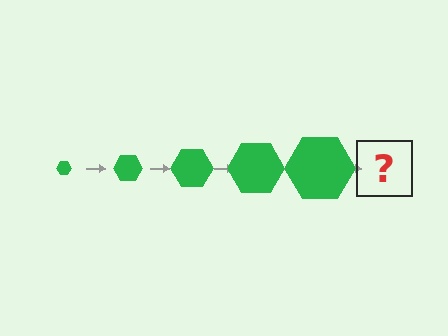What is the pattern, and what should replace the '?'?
The pattern is that the hexagon gets progressively larger each step. The '?' should be a green hexagon, larger than the previous one.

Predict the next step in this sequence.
The next step is a green hexagon, larger than the previous one.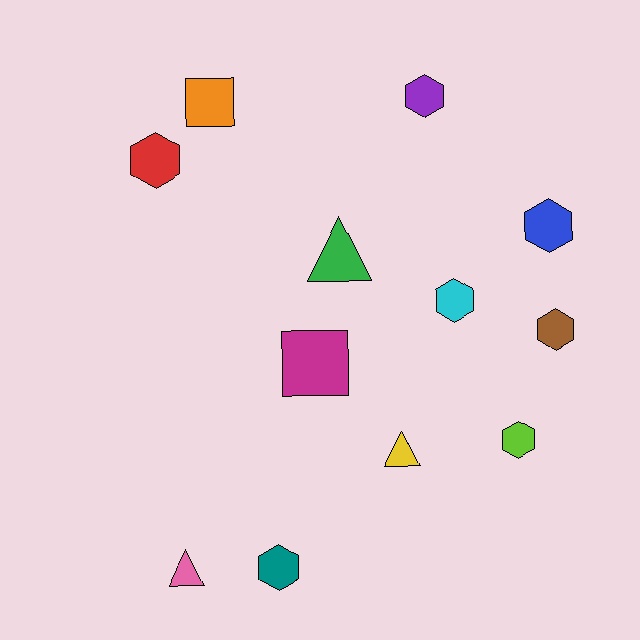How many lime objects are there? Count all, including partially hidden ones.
There is 1 lime object.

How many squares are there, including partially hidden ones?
There are 2 squares.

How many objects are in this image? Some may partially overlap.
There are 12 objects.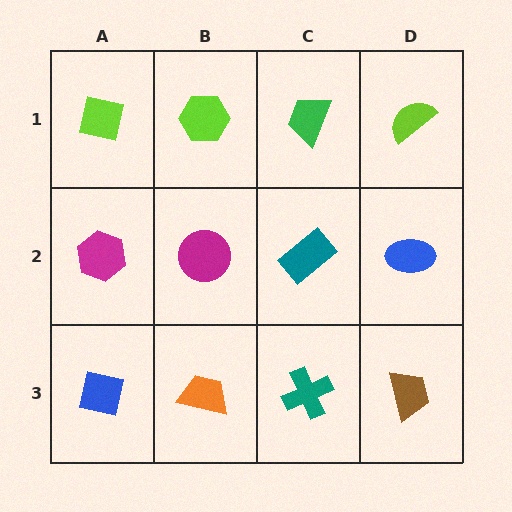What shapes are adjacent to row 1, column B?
A magenta circle (row 2, column B), a lime square (row 1, column A), a green trapezoid (row 1, column C).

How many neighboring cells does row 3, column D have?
2.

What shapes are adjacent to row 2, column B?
A lime hexagon (row 1, column B), an orange trapezoid (row 3, column B), a magenta hexagon (row 2, column A), a teal rectangle (row 2, column C).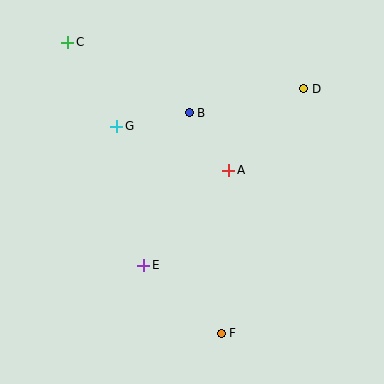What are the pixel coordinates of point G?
Point G is at (117, 126).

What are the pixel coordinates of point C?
Point C is at (68, 42).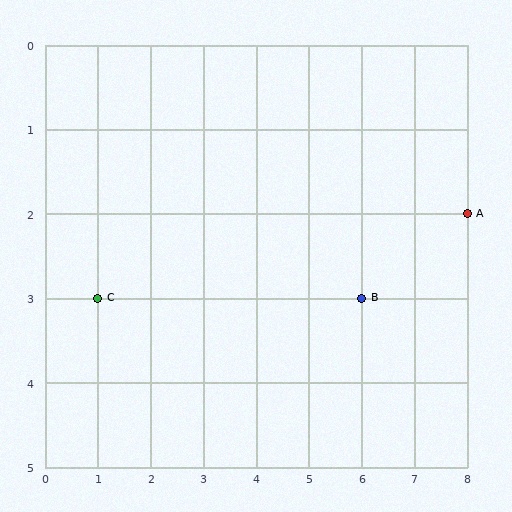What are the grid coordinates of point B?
Point B is at grid coordinates (6, 3).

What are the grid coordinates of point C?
Point C is at grid coordinates (1, 3).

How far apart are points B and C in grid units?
Points B and C are 5 columns apart.